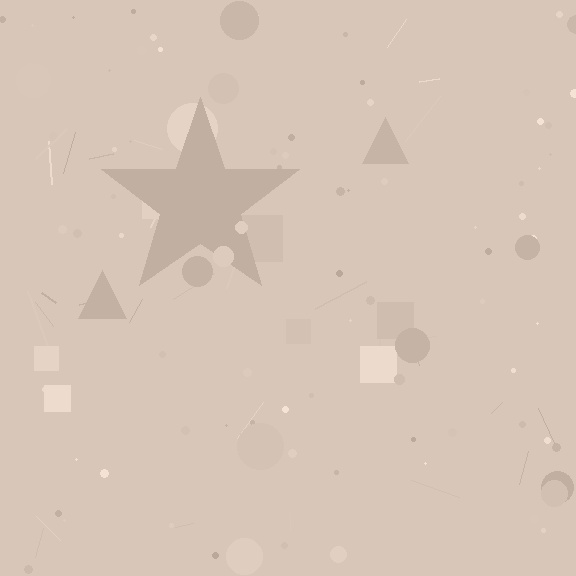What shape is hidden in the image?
A star is hidden in the image.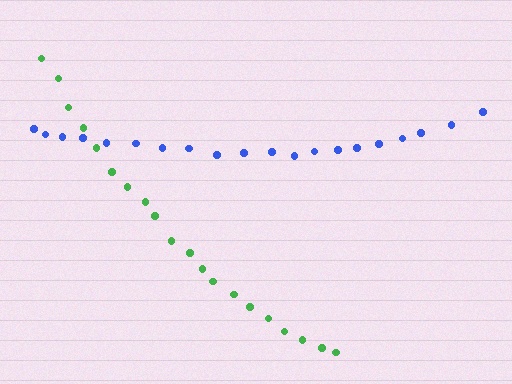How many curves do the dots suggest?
There are 2 distinct paths.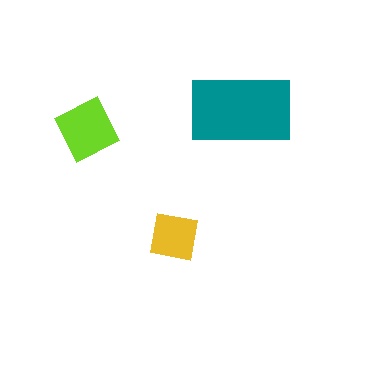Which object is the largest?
The teal rectangle.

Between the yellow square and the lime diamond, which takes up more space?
The lime diamond.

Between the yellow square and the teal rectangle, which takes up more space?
The teal rectangle.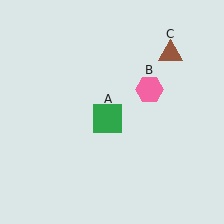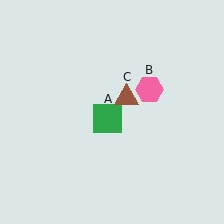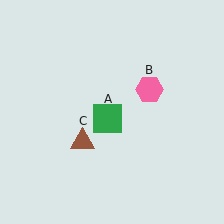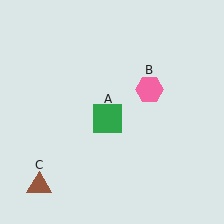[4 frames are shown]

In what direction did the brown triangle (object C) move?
The brown triangle (object C) moved down and to the left.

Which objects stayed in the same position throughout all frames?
Green square (object A) and pink hexagon (object B) remained stationary.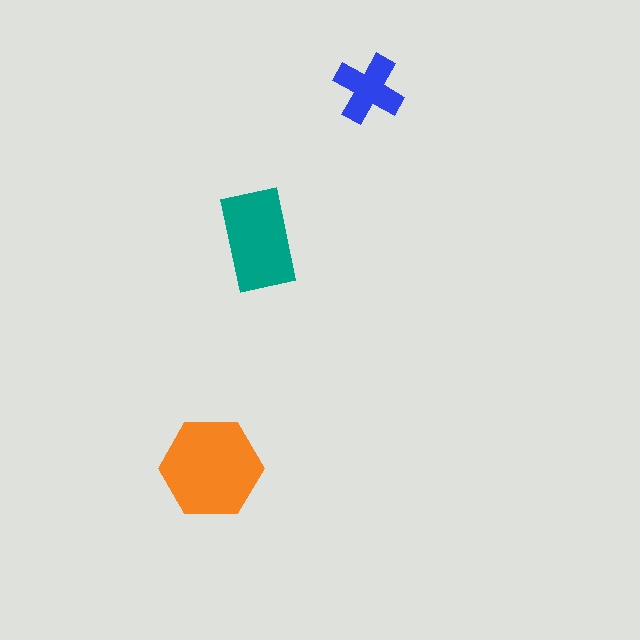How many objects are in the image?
There are 3 objects in the image.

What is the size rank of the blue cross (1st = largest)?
3rd.